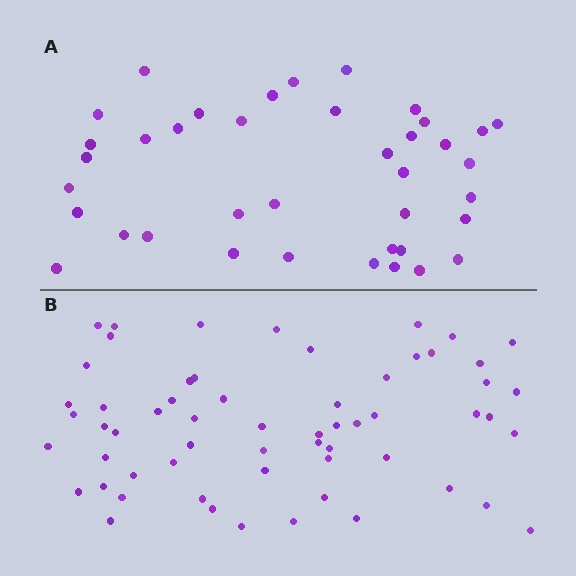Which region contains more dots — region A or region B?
Region B (the bottom region) has more dots.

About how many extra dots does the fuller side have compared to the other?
Region B has approximately 20 more dots than region A.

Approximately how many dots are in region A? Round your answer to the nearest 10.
About 40 dots. (The exact count is 39, which rounds to 40.)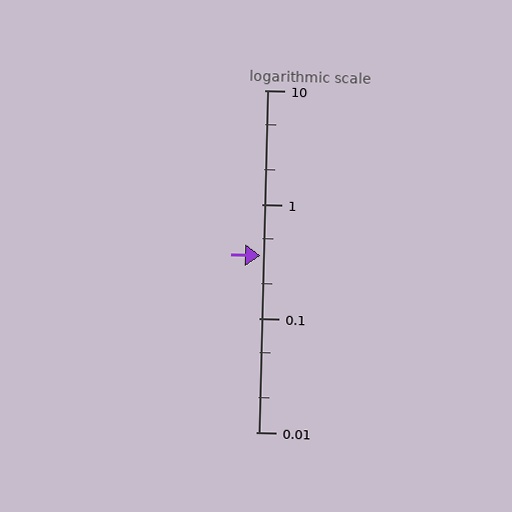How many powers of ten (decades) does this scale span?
The scale spans 3 decades, from 0.01 to 10.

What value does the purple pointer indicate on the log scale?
The pointer indicates approximately 0.35.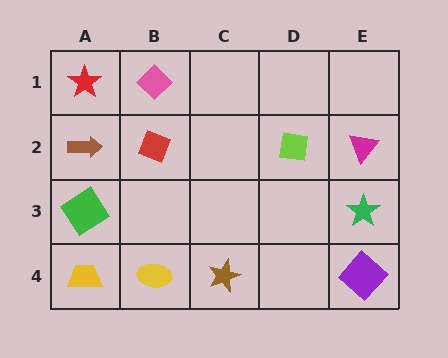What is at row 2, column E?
A magenta triangle.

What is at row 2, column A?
A brown arrow.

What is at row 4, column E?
A purple diamond.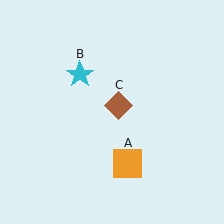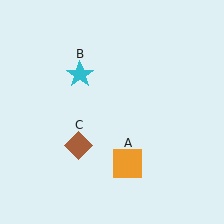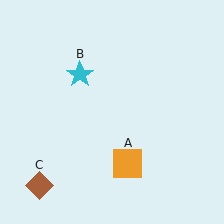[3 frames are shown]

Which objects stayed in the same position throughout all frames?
Orange square (object A) and cyan star (object B) remained stationary.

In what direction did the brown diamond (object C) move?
The brown diamond (object C) moved down and to the left.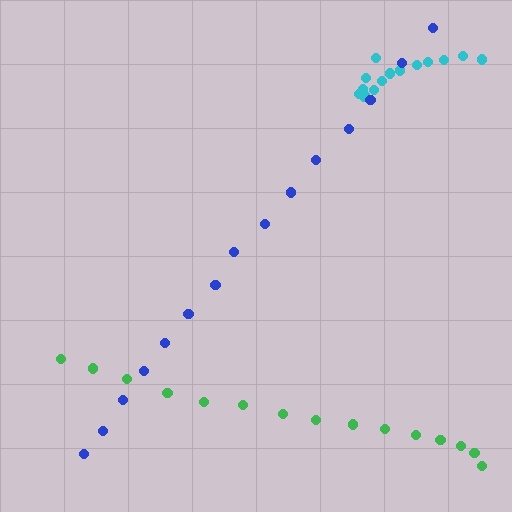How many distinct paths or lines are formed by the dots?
There are 3 distinct paths.